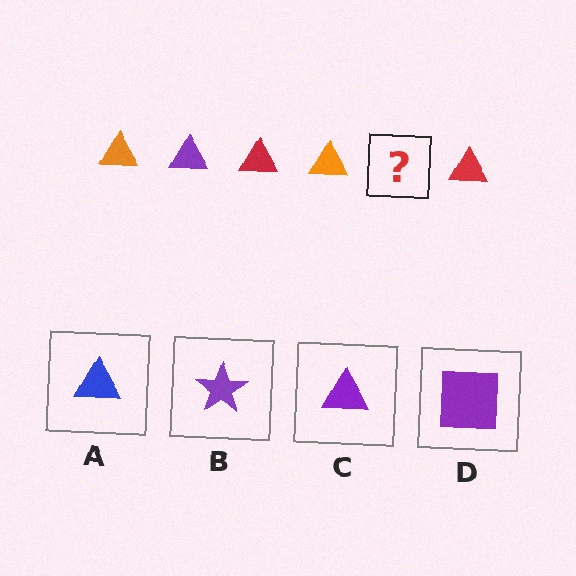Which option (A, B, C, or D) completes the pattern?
C.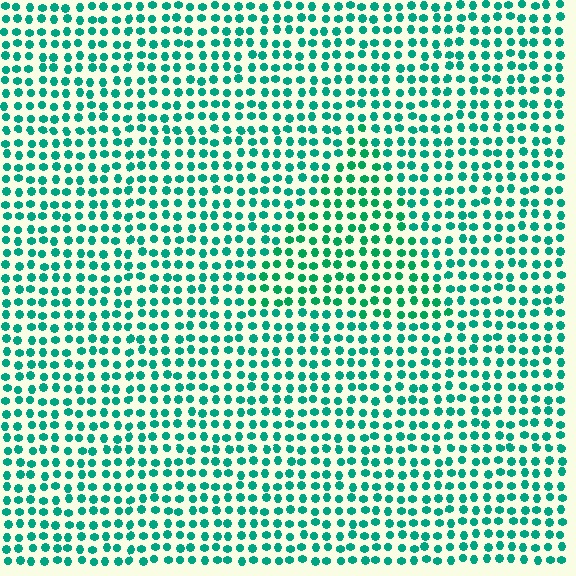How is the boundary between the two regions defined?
The boundary is defined purely by a slight shift in hue (about 16 degrees). Spacing, size, and orientation are identical on both sides.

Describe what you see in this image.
The image is filled with small teal elements in a uniform arrangement. A triangle-shaped region is visible where the elements are tinted to a slightly different hue, forming a subtle color boundary.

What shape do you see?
I see a triangle.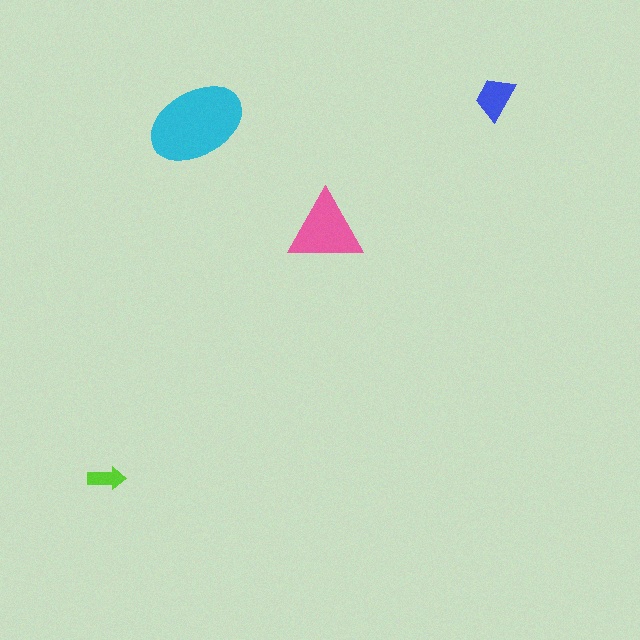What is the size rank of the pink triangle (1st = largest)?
2nd.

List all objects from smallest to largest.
The lime arrow, the blue trapezoid, the pink triangle, the cyan ellipse.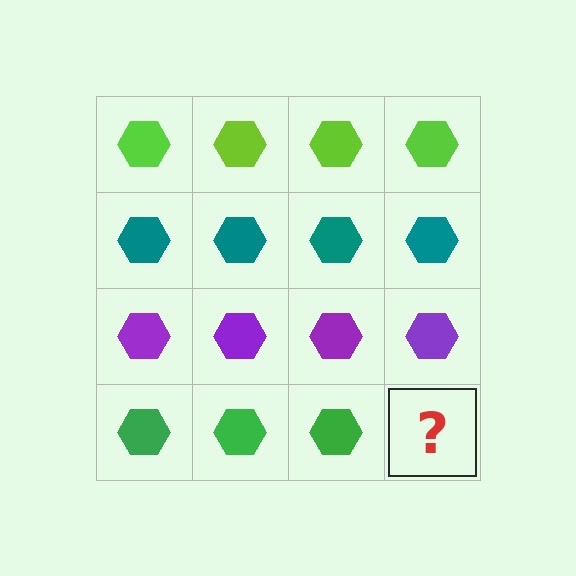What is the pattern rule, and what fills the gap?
The rule is that each row has a consistent color. The gap should be filled with a green hexagon.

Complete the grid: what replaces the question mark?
The question mark should be replaced with a green hexagon.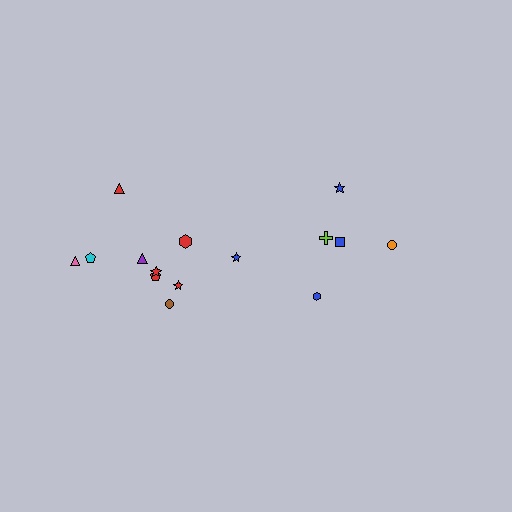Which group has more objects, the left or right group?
The left group.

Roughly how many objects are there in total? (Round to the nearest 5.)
Roughly 15 objects in total.